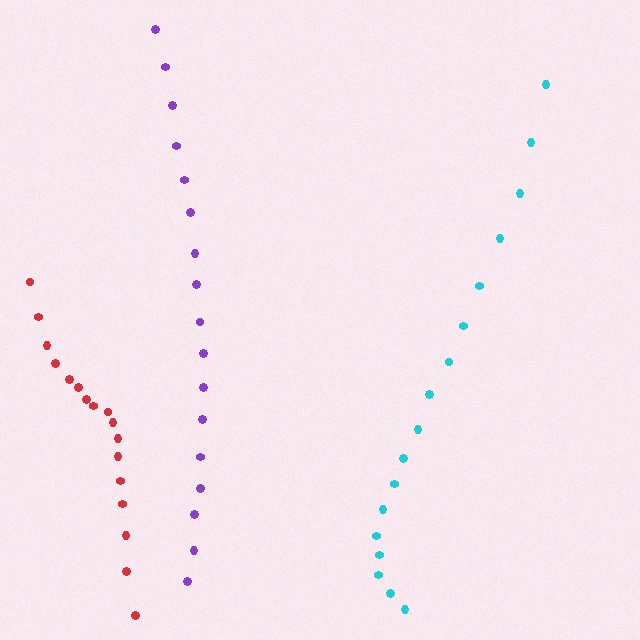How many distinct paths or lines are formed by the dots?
There are 3 distinct paths.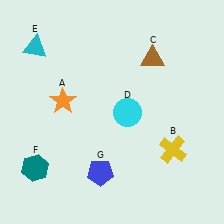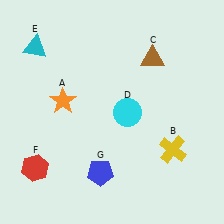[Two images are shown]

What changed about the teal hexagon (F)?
In Image 1, F is teal. In Image 2, it changed to red.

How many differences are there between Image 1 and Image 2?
There is 1 difference between the two images.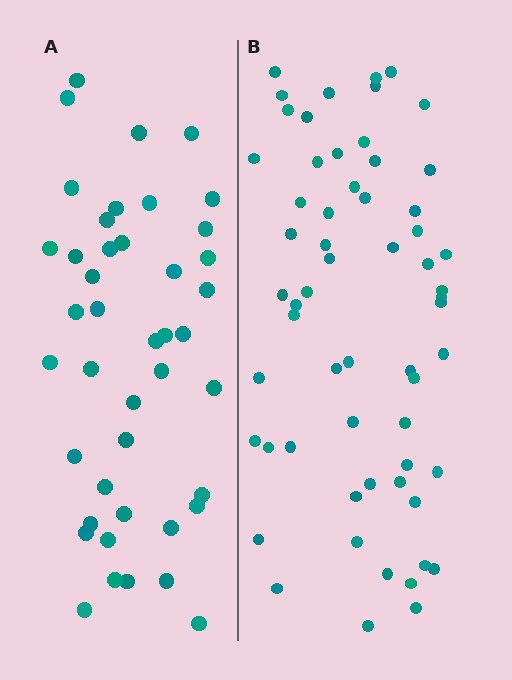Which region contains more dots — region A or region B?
Region B (the right region) has more dots.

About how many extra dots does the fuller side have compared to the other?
Region B has approximately 15 more dots than region A.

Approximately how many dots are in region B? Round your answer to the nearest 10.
About 60 dots.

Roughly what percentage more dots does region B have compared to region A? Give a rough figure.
About 40% more.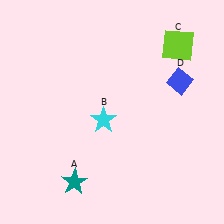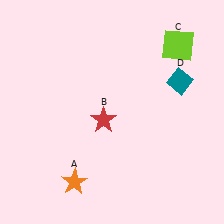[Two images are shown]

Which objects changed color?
A changed from teal to orange. B changed from cyan to red. D changed from blue to teal.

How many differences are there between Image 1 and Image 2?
There are 3 differences between the two images.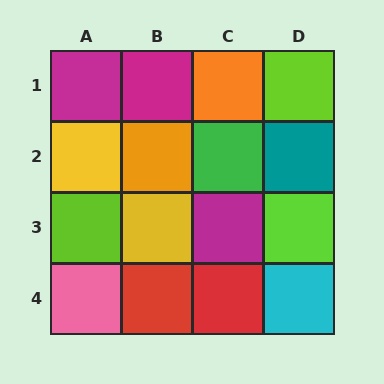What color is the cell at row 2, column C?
Green.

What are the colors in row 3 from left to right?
Lime, yellow, magenta, lime.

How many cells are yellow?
2 cells are yellow.